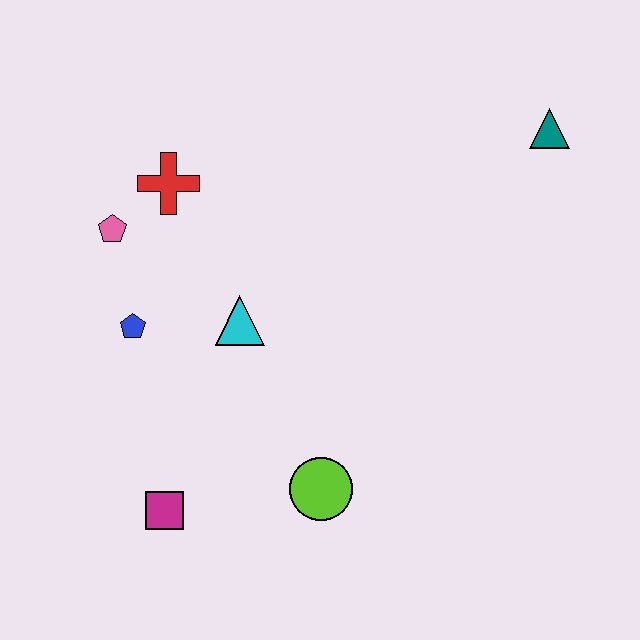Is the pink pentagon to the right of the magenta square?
No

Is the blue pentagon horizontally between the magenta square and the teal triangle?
No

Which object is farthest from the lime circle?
The teal triangle is farthest from the lime circle.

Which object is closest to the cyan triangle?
The blue pentagon is closest to the cyan triangle.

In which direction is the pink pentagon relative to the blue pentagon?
The pink pentagon is above the blue pentagon.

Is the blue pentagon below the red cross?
Yes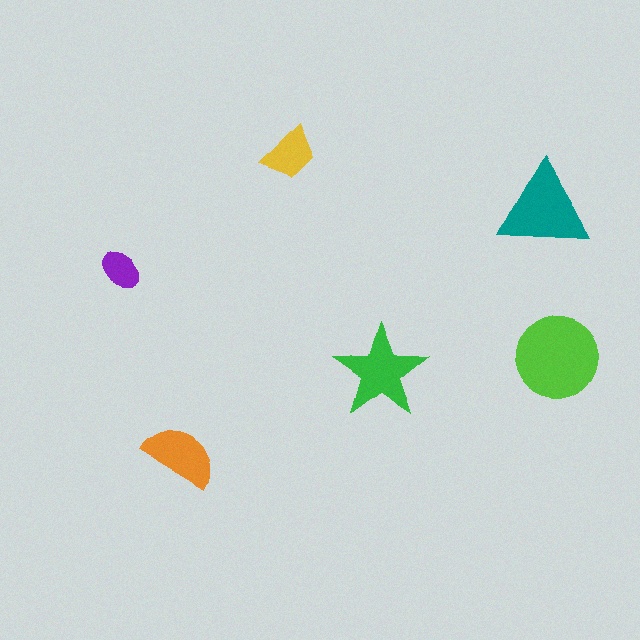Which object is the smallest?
The purple ellipse.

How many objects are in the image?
There are 6 objects in the image.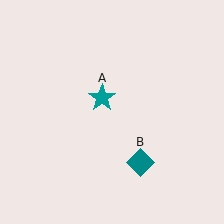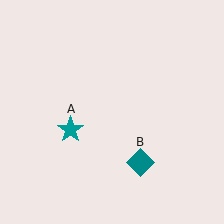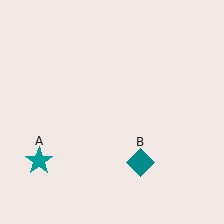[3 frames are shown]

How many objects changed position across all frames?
1 object changed position: teal star (object A).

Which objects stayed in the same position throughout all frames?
Teal diamond (object B) remained stationary.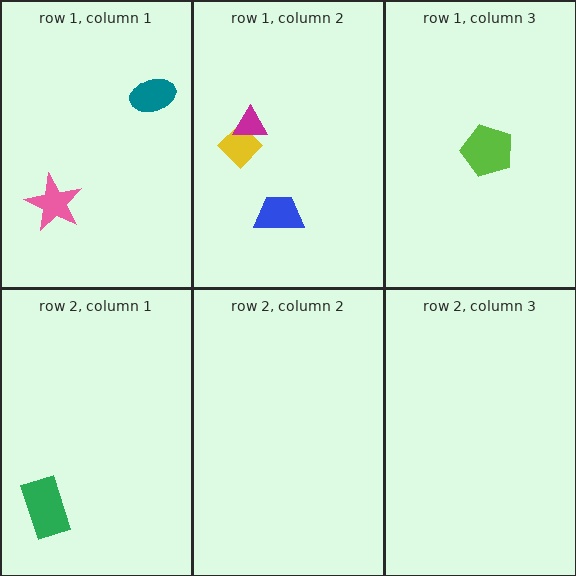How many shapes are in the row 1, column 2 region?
3.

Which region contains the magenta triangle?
The row 1, column 2 region.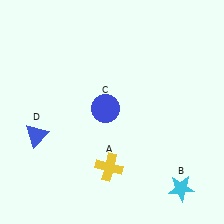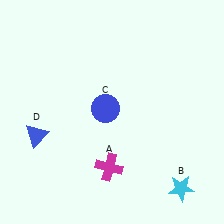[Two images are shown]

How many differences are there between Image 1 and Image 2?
There is 1 difference between the two images.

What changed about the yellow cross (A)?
In Image 1, A is yellow. In Image 2, it changed to magenta.